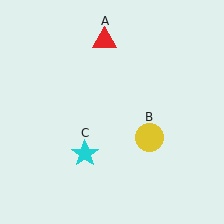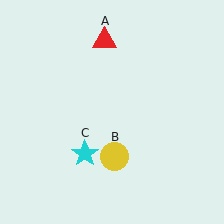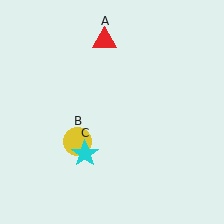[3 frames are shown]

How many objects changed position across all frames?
1 object changed position: yellow circle (object B).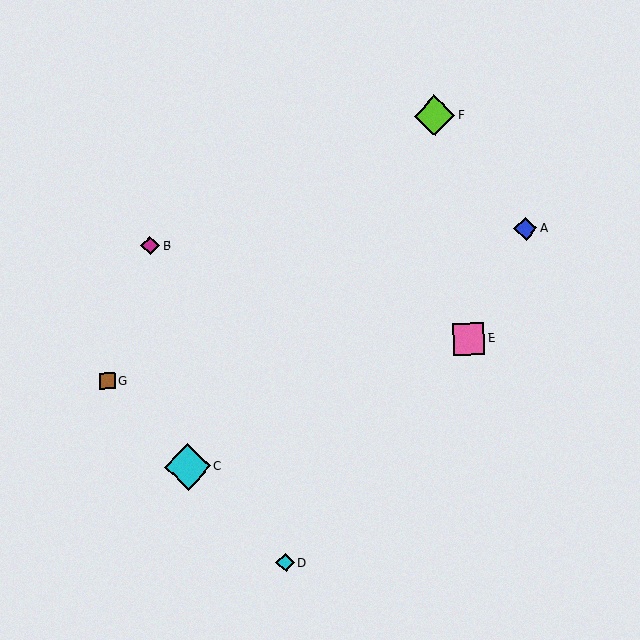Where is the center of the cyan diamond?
The center of the cyan diamond is at (285, 563).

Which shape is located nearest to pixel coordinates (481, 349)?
The pink square (labeled E) at (469, 339) is nearest to that location.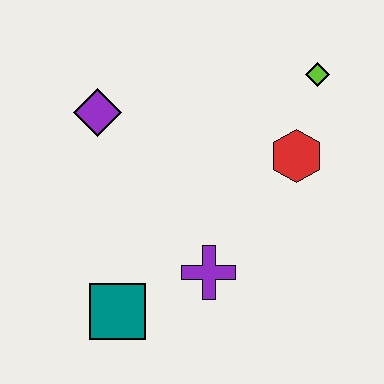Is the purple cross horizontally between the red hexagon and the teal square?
Yes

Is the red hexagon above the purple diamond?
No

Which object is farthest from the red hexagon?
The teal square is farthest from the red hexagon.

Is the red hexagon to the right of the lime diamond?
No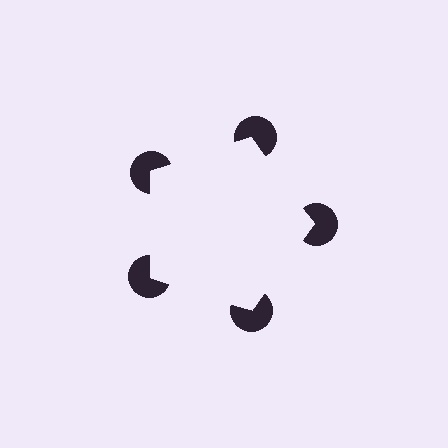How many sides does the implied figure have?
5 sides.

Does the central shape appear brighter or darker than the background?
It typically appears slightly brighter than the background, even though no actual brightness change is drawn.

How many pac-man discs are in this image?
There are 5 — one at each vertex of the illusory pentagon.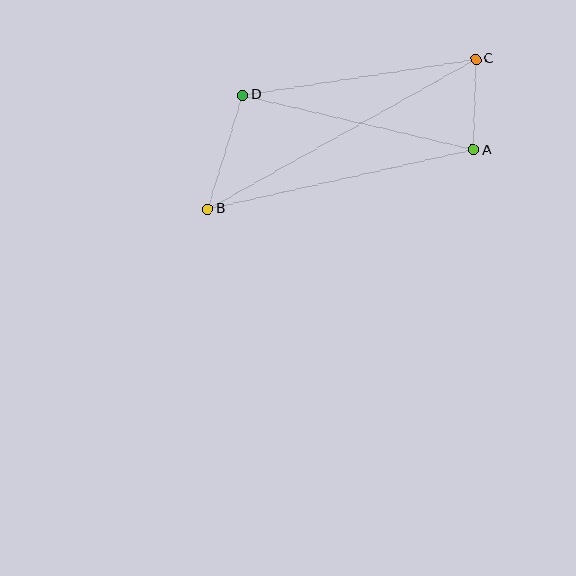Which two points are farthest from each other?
Points B and C are farthest from each other.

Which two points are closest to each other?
Points A and C are closest to each other.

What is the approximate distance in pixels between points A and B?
The distance between A and B is approximately 272 pixels.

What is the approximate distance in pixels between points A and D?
The distance between A and D is approximately 237 pixels.